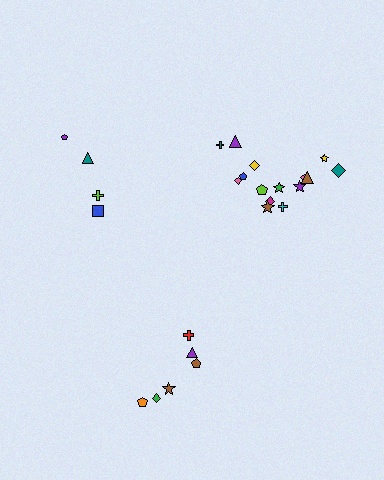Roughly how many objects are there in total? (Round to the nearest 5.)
Roughly 25 objects in total.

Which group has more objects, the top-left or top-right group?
The top-right group.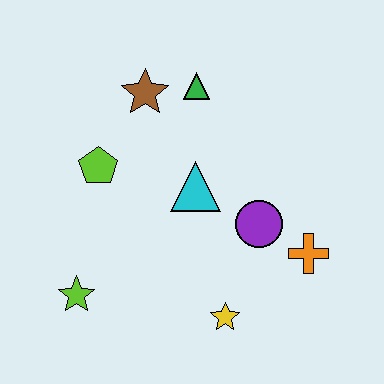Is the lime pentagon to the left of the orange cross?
Yes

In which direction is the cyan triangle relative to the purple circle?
The cyan triangle is to the left of the purple circle.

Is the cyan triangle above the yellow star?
Yes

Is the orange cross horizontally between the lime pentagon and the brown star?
No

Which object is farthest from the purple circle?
The lime star is farthest from the purple circle.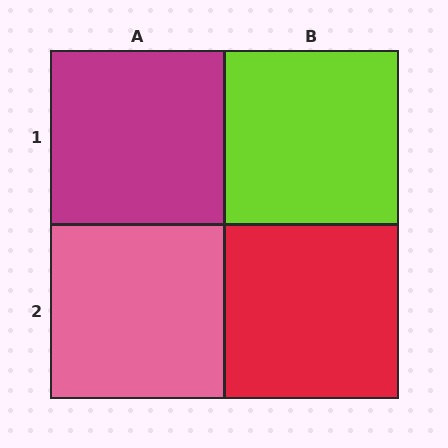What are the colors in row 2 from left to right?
Pink, red.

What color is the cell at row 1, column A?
Magenta.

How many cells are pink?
1 cell is pink.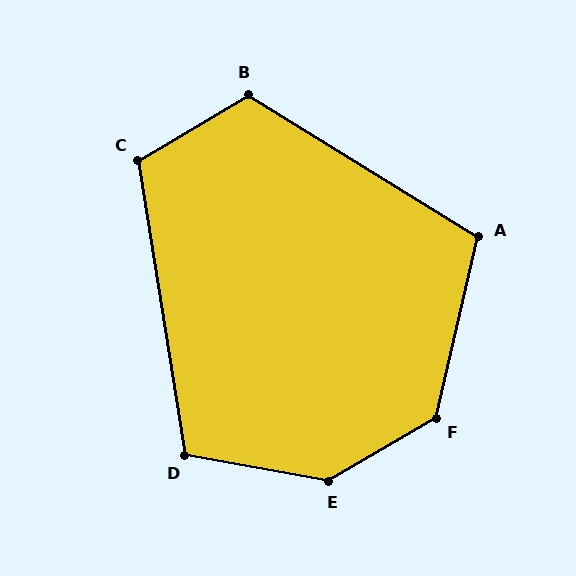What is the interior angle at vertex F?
Approximately 133 degrees (obtuse).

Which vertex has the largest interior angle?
E, at approximately 140 degrees.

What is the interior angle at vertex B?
Approximately 118 degrees (obtuse).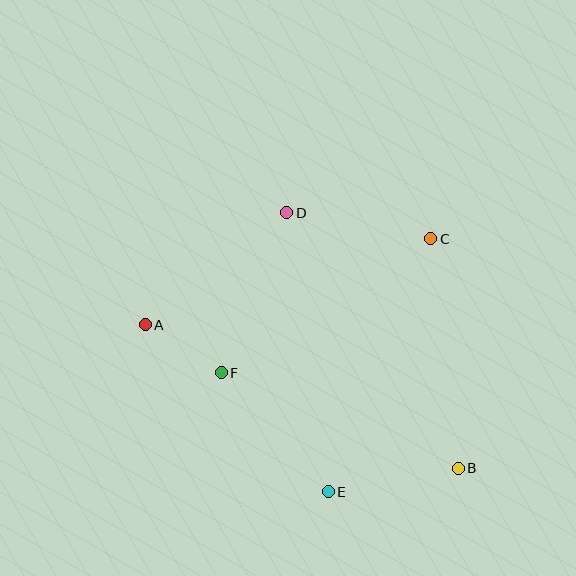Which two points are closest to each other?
Points A and F are closest to each other.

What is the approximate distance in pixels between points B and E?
The distance between B and E is approximately 132 pixels.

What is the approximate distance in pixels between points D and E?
The distance between D and E is approximately 282 pixels.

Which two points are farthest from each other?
Points A and B are farthest from each other.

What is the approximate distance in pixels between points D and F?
The distance between D and F is approximately 173 pixels.